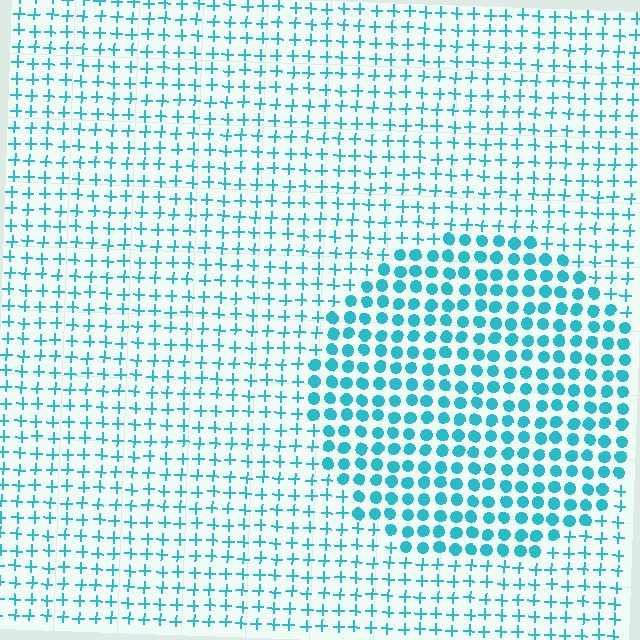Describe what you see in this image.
The image is filled with small cyan elements arranged in a uniform grid. A circle-shaped region contains circles, while the surrounding area contains plus signs. The boundary is defined purely by the change in element shape.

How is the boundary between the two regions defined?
The boundary is defined by a change in element shape: circles inside vs. plus signs outside. All elements share the same color and spacing.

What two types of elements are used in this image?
The image uses circles inside the circle region and plus signs outside it.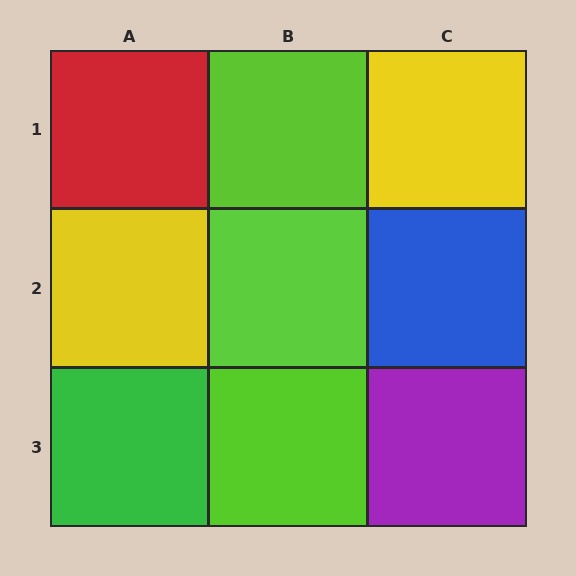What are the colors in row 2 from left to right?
Yellow, lime, blue.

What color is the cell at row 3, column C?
Purple.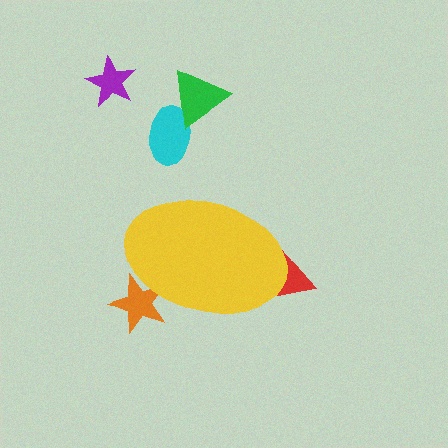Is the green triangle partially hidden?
No, the green triangle is fully visible.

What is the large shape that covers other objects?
A yellow ellipse.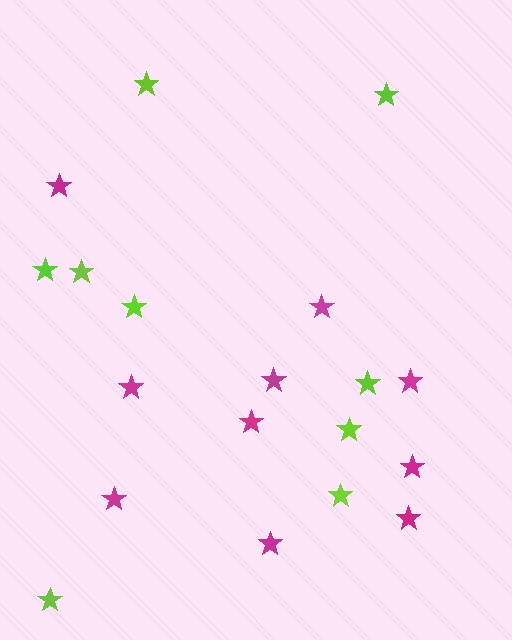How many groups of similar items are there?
There are 2 groups: one group of magenta stars (10) and one group of lime stars (9).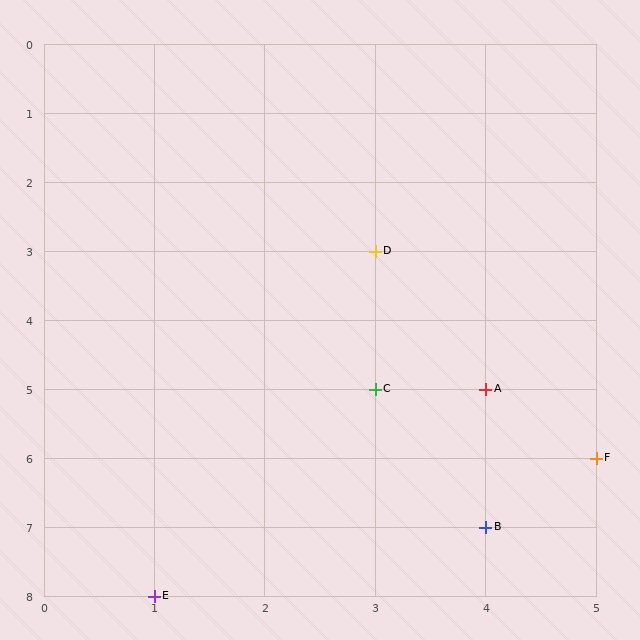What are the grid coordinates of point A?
Point A is at grid coordinates (4, 5).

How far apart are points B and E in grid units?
Points B and E are 3 columns and 1 row apart (about 3.2 grid units diagonally).